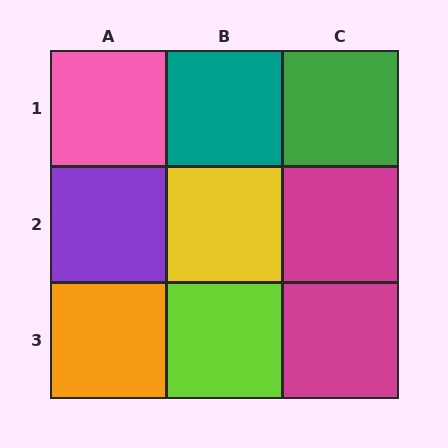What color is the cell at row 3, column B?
Lime.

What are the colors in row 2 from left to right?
Purple, yellow, magenta.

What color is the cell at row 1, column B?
Teal.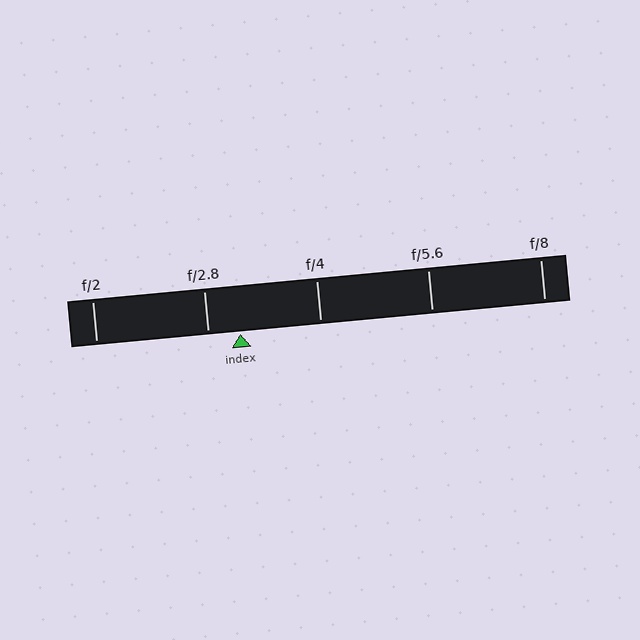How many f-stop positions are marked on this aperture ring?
There are 5 f-stop positions marked.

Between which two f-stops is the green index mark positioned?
The index mark is between f/2.8 and f/4.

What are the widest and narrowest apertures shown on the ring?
The widest aperture shown is f/2 and the narrowest is f/8.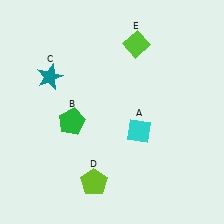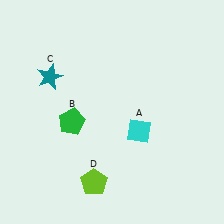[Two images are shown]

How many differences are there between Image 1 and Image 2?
There is 1 difference between the two images.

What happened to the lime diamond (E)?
The lime diamond (E) was removed in Image 2. It was in the top-right area of Image 1.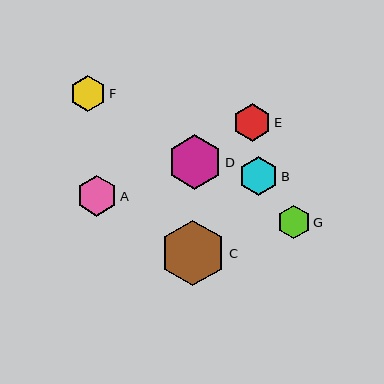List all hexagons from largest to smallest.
From largest to smallest: C, D, A, B, E, F, G.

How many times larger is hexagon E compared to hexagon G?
Hexagon E is approximately 1.1 times the size of hexagon G.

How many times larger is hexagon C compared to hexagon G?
Hexagon C is approximately 2.0 times the size of hexagon G.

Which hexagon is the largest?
Hexagon C is the largest with a size of approximately 66 pixels.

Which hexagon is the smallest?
Hexagon G is the smallest with a size of approximately 33 pixels.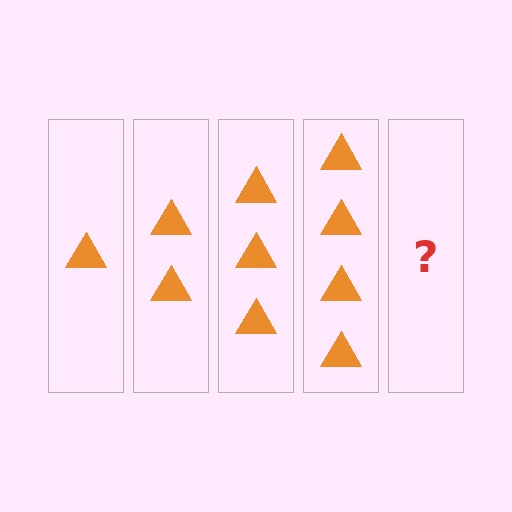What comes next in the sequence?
The next element should be 5 triangles.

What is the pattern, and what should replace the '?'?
The pattern is that each step adds one more triangle. The '?' should be 5 triangles.